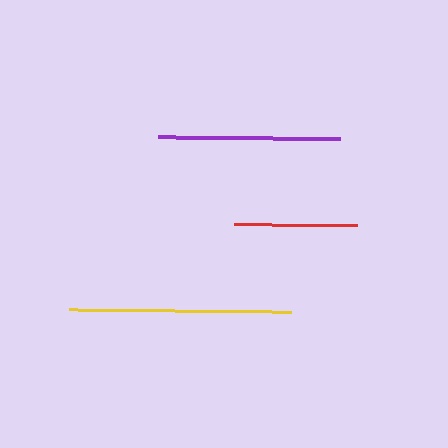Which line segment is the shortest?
The red line is the shortest at approximately 123 pixels.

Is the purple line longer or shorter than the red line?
The purple line is longer than the red line.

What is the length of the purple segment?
The purple segment is approximately 182 pixels long.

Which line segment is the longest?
The yellow line is the longest at approximately 222 pixels.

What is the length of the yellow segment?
The yellow segment is approximately 222 pixels long.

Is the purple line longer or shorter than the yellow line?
The yellow line is longer than the purple line.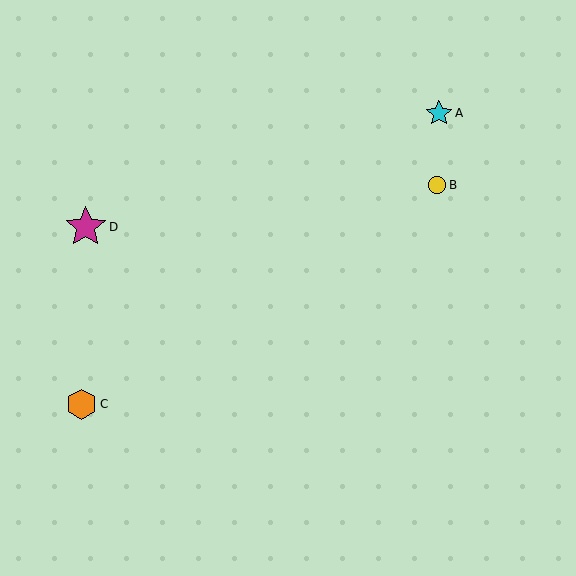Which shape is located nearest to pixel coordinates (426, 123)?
The cyan star (labeled A) at (439, 113) is nearest to that location.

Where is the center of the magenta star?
The center of the magenta star is at (86, 227).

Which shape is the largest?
The magenta star (labeled D) is the largest.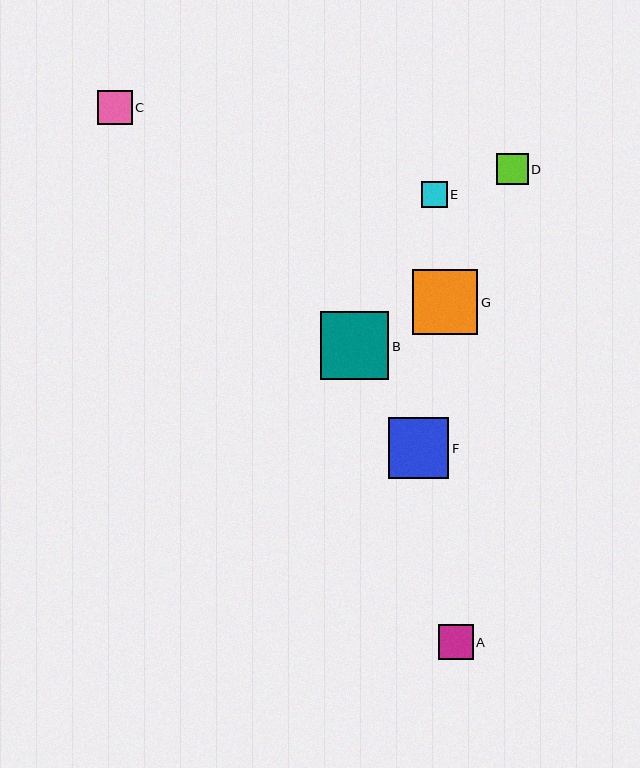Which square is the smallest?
Square E is the smallest with a size of approximately 26 pixels.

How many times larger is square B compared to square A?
Square B is approximately 1.9 times the size of square A.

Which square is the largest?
Square B is the largest with a size of approximately 68 pixels.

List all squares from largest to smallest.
From largest to smallest: B, G, F, A, C, D, E.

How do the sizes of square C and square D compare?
Square C and square D are approximately the same size.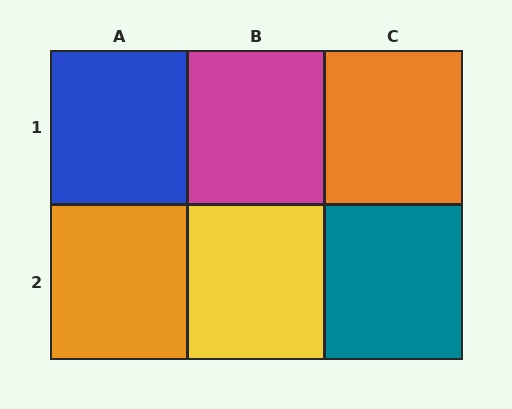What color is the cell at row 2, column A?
Orange.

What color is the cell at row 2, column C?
Teal.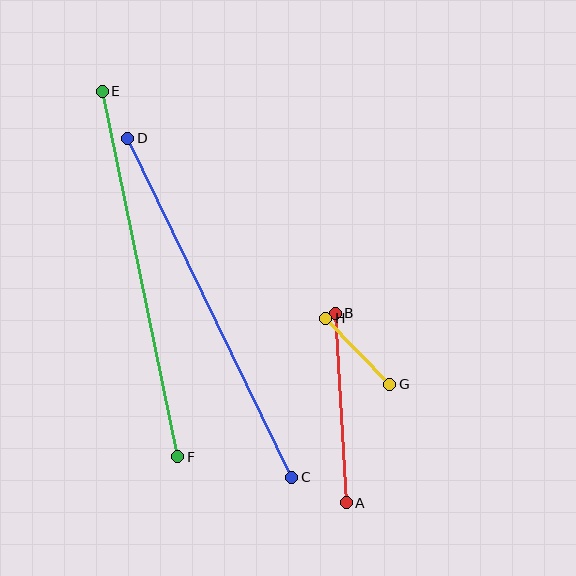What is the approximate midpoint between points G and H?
The midpoint is at approximately (358, 351) pixels.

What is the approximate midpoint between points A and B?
The midpoint is at approximately (341, 408) pixels.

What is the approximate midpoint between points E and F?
The midpoint is at approximately (140, 274) pixels.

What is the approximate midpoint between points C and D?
The midpoint is at approximately (210, 308) pixels.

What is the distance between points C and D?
The distance is approximately 376 pixels.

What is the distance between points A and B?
The distance is approximately 190 pixels.